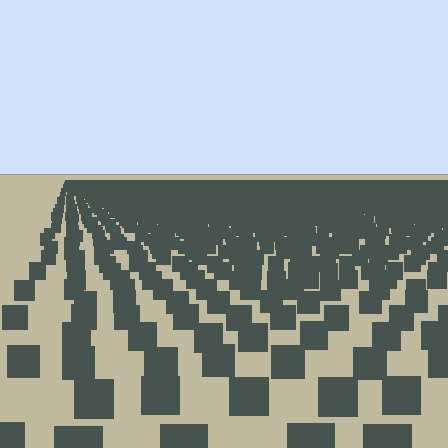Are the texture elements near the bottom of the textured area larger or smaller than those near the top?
Larger. Near the bottom, elements are closer to the viewer and appear at a bigger on-screen size.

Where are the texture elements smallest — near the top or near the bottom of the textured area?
Near the top.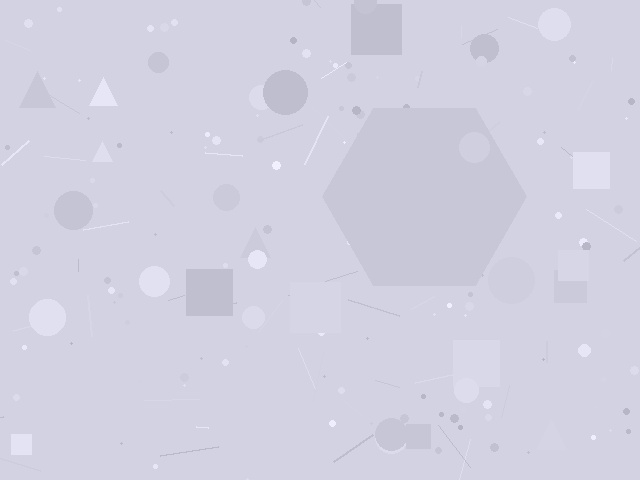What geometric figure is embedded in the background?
A hexagon is embedded in the background.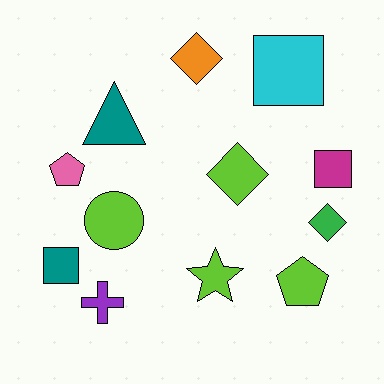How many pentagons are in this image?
There are 2 pentagons.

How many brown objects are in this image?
There are no brown objects.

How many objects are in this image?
There are 12 objects.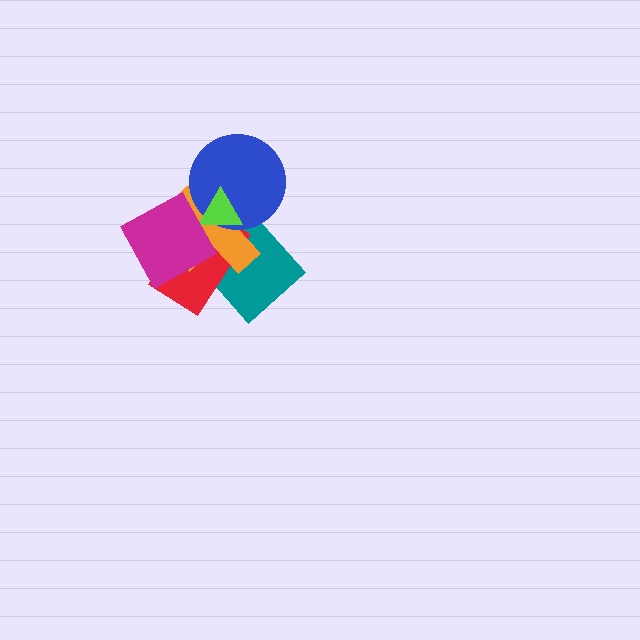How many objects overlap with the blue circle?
3 objects overlap with the blue circle.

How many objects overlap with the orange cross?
5 objects overlap with the orange cross.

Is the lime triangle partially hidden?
Yes, it is partially covered by another shape.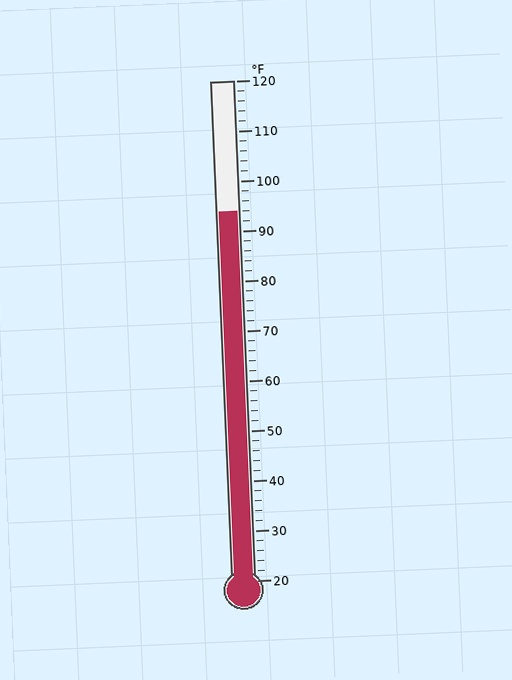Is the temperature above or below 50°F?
The temperature is above 50°F.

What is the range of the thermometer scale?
The thermometer scale ranges from 20°F to 120°F.